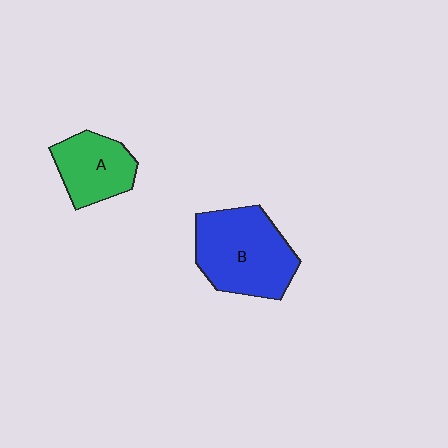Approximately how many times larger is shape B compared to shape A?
Approximately 1.6 times.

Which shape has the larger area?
Shape B (blue).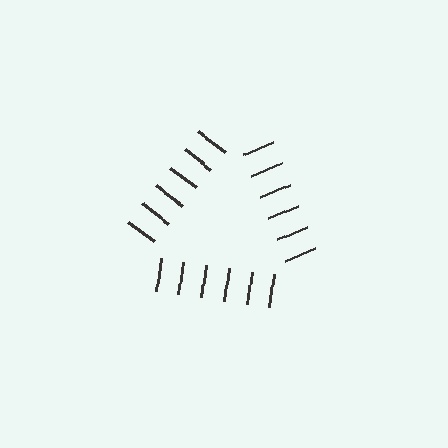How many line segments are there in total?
18 — 6 along each of the 3 edges.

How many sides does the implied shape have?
3 sides — the line-ends trace a triangle.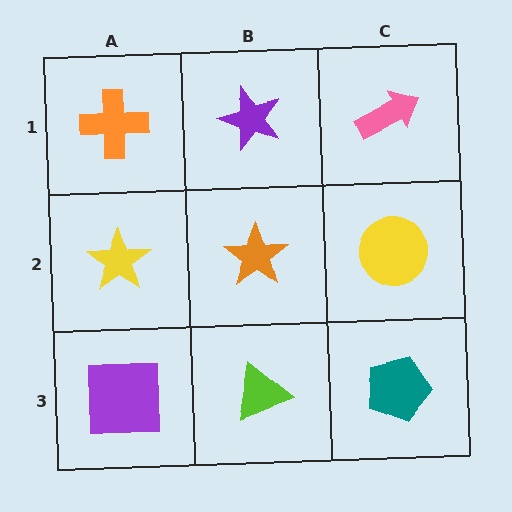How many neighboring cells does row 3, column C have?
2.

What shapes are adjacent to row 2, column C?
A pink arrow (row 1, column C), a teal pentagon (row 3, column C), an orange star (row 2, column B).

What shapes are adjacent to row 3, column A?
A yellow star (row 2, column A), a lime triangle (row 3, column B).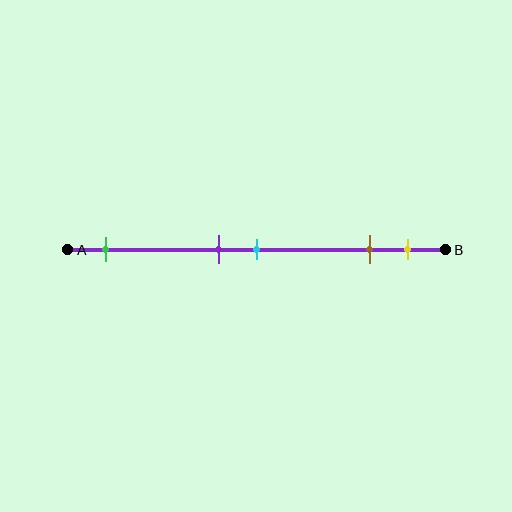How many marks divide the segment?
There are 5 marks dividing the segment.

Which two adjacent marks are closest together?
The purple and cyan marks are the closest adjacent pair.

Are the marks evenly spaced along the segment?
No, the marks are not evenly spaced.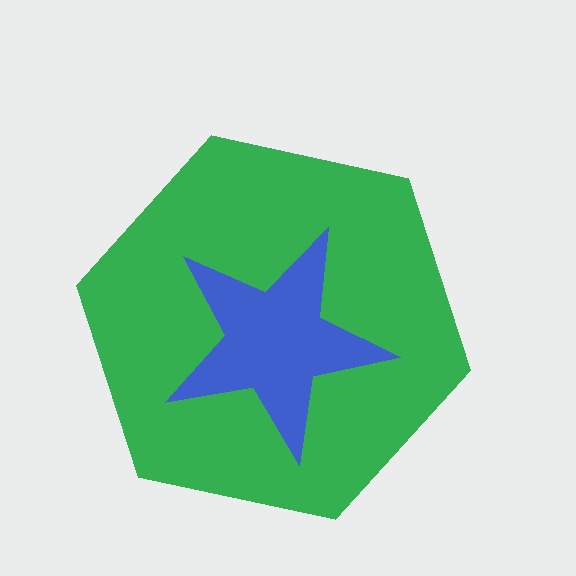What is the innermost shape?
The blue star.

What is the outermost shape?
The green hexagon.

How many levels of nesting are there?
2.